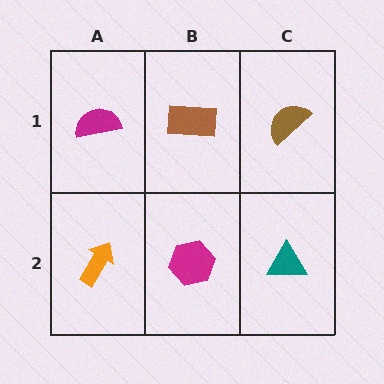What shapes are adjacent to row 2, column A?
A magenta semicircle (row 1, column A), a magenta hexagon (row 2, column B).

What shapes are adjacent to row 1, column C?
A teal triangle (row 2, column C), a brown rectangle (row 1, column B).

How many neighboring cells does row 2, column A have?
2.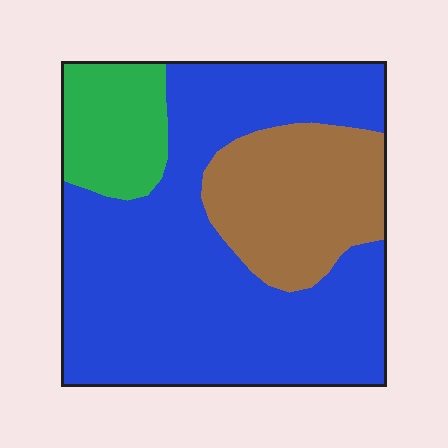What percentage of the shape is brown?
Brown takes up about one quarter (1/4) of the shape.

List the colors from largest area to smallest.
From largest to smallest: blue, brown, green.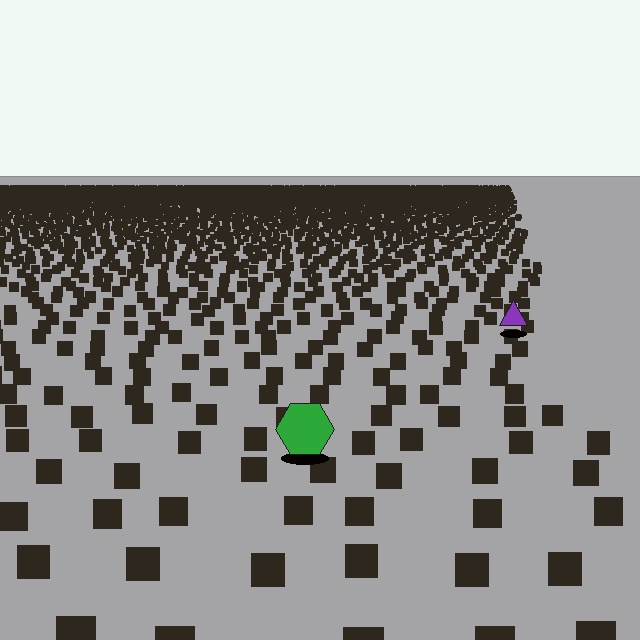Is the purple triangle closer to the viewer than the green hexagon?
No. The green hexagon is closer — you can tell from the texture gradient: the ground texture is coarser near it.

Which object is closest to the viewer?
The green hexagon is closest. The texture marks near it are larger and more spread out.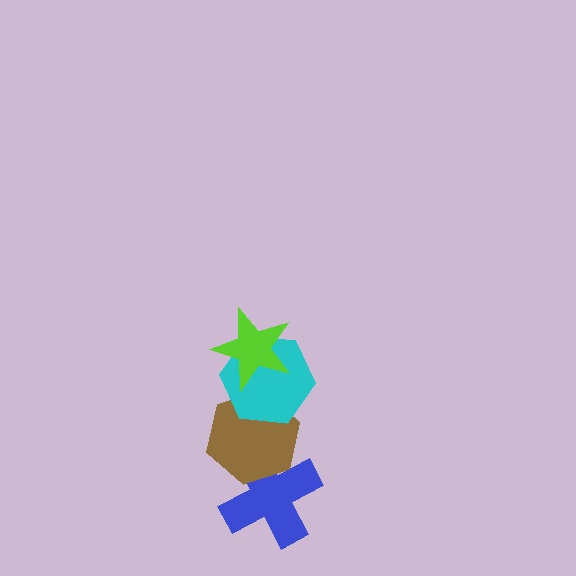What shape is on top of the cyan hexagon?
The lime star is on top of the cyan hexagon.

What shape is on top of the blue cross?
The brown hexagon is on top of the blue cross.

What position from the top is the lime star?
The lime star is 1st from the top.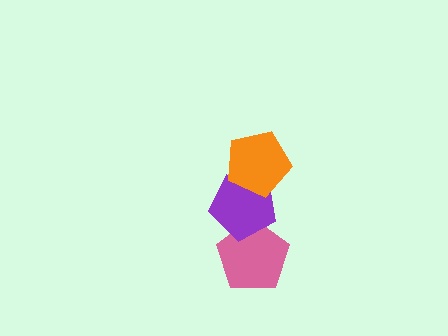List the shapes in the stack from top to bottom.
From top to bottom: the orange pentagon, the purple pentagon, the pink pentagon.